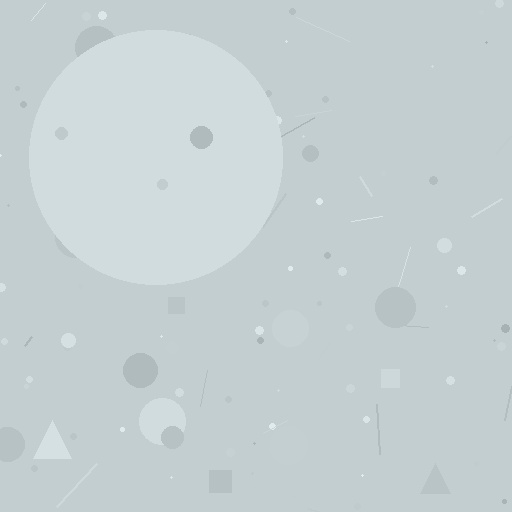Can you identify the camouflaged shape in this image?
The camouflaged shape is a circle.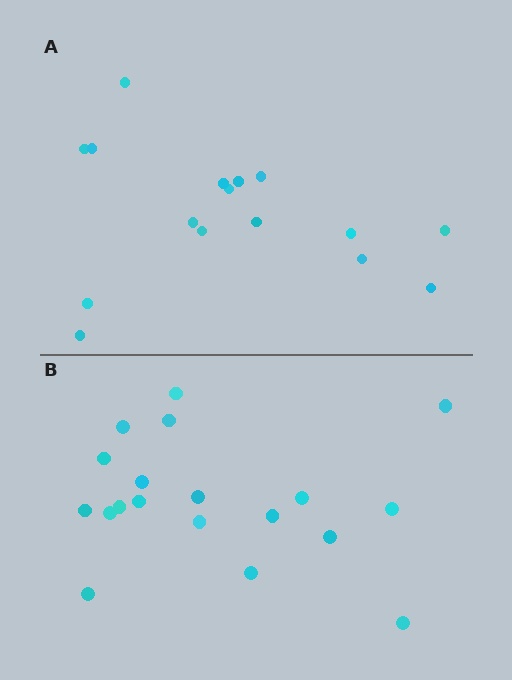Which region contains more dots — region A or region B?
Region B (the bottom region) has more dots.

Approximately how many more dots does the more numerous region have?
Region B has just a few more — roughly 2 or 3 more dots than region A.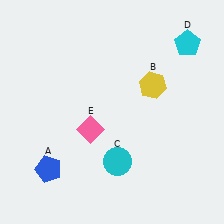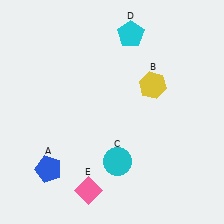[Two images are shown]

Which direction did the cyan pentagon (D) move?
The cyan pentagon (D) moved left.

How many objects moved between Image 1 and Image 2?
2 objects moved between the two images.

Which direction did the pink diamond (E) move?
The pink diamond (E) moved down.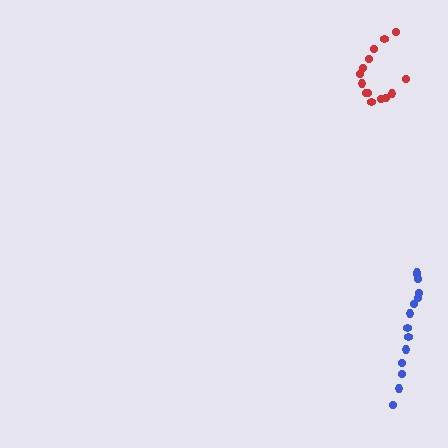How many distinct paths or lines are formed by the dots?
There are 2 distinct paths.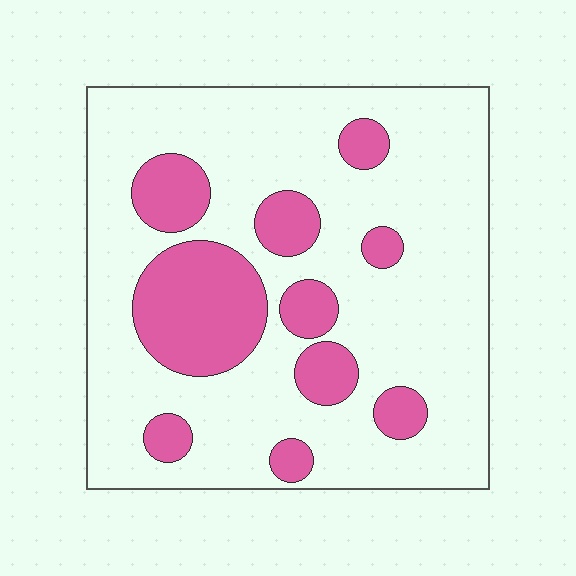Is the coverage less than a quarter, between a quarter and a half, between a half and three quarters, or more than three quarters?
Less than a quarter.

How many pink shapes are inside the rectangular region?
10.